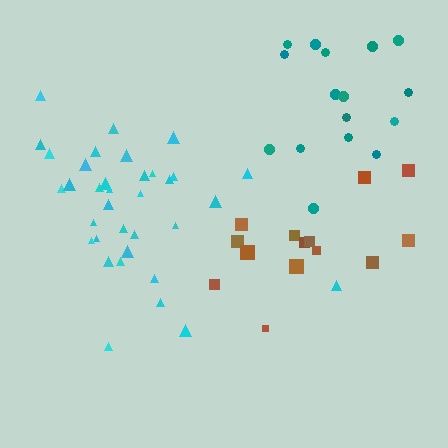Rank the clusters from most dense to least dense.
cyan, teal, brown.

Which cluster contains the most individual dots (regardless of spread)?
Cyan (35).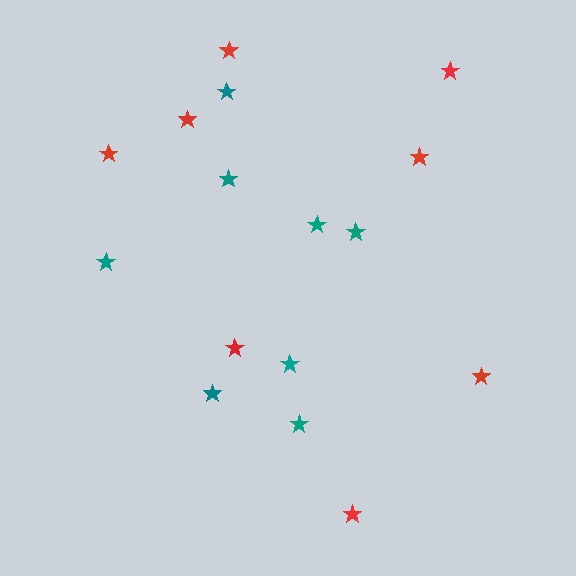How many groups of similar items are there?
There are 2 groups: one group of teal stars (8) and one group of red stars (8).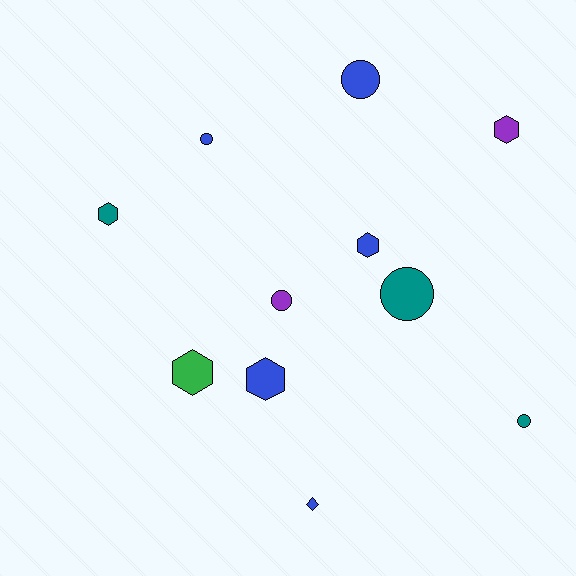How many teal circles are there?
There are 2 teal circles.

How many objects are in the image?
There are 11 objects.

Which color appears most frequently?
Blue, with 5 objects.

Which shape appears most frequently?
Hexagon, with 5 objects.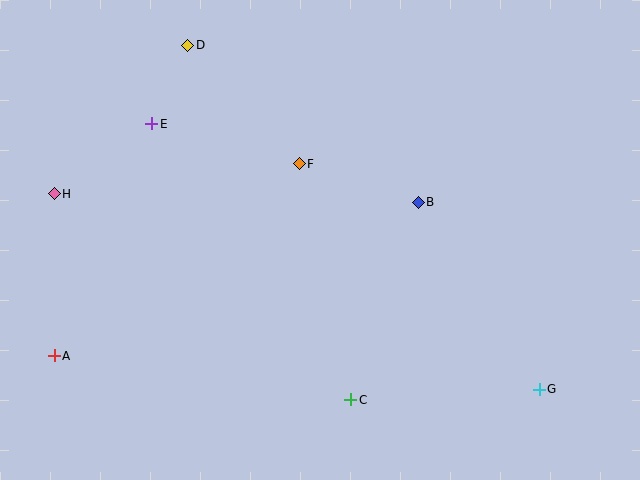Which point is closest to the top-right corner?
Point B is closest to the top-right corner.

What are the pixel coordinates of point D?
Point D is at (188, 45).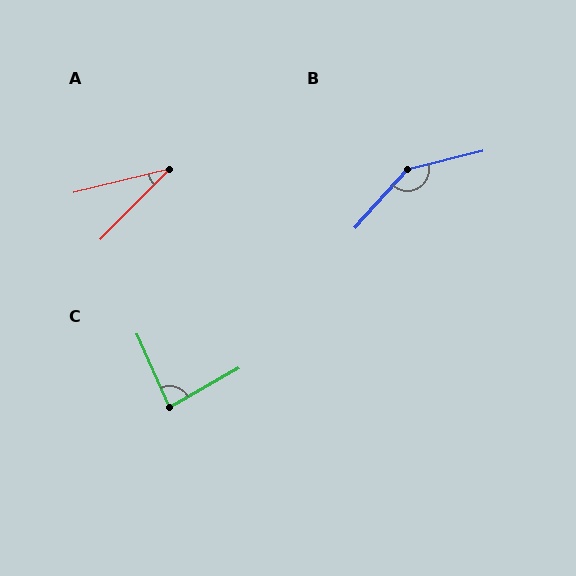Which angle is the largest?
B, at approximately 145 degrees.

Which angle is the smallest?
A, at approximately 31 degrees.